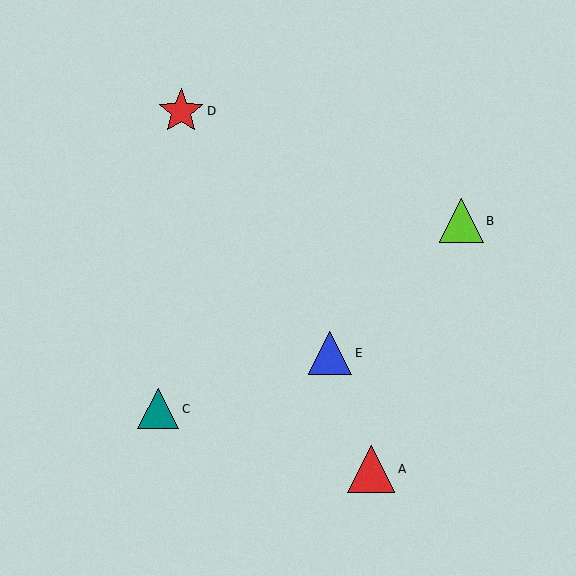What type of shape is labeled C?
Shape C is a teal triangle.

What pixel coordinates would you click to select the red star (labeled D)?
Click at (181, 111) to select the red star D.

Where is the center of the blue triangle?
The center of the blue triangle is at (330, 353).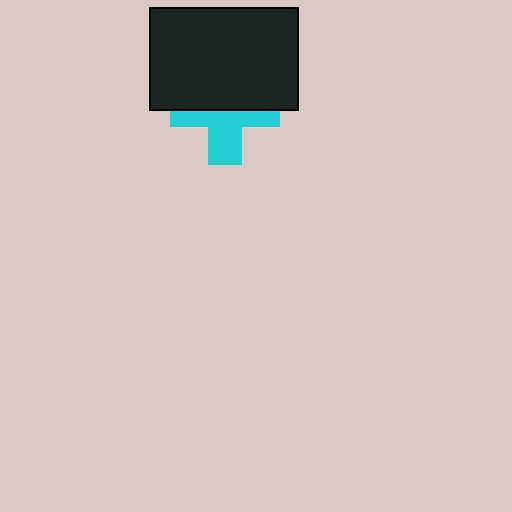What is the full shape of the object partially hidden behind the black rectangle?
The partially hidden object is a cyan cross.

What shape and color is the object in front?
The object in front is a black rectangle.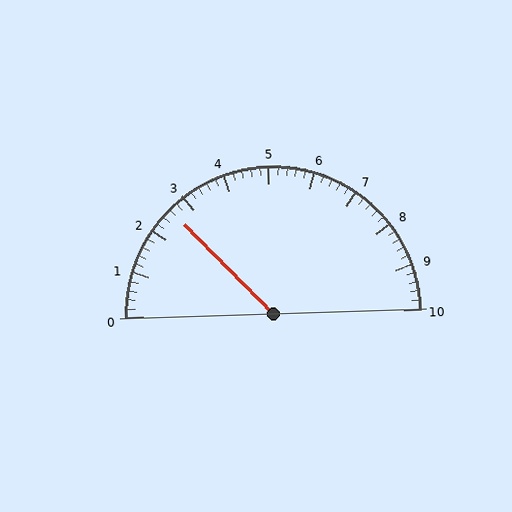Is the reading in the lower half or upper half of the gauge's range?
The reading is in the lower half of the range (0 to 10).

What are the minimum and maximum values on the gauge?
The gauge ranges from 0 to 10.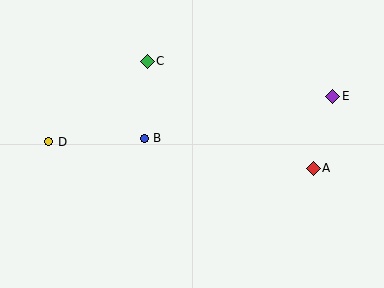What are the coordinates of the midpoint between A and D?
The midpoint between A and D is at (181, 155).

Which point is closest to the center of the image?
Point B at (144, 138) is closest to the center.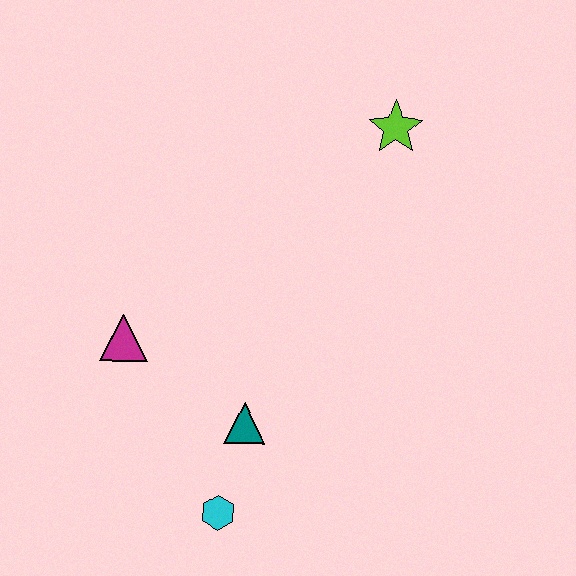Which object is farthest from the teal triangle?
The lime star is farthest from the teal triangle.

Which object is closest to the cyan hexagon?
The teal triangle is closest to the cyan hexagon.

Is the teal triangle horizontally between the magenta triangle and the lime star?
Yes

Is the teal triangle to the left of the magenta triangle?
No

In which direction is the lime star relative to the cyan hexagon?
The lime star is above the cyan hexagon.